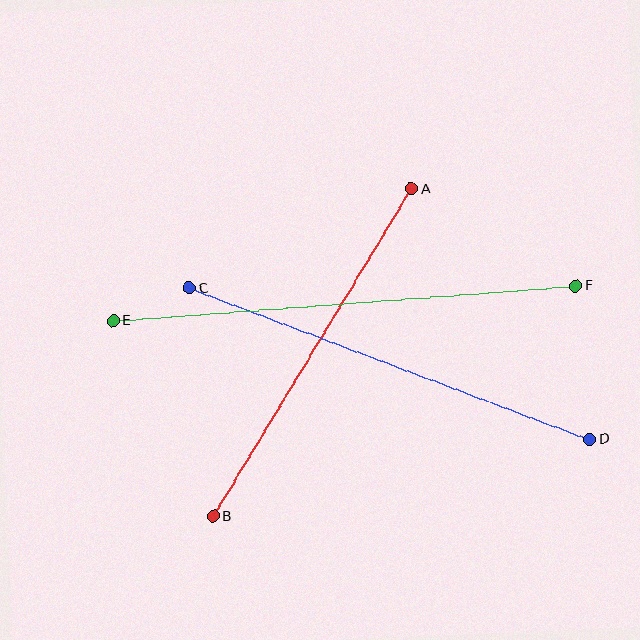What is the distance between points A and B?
The distance is approximately 383 pixels.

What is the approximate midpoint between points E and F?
The midpoint is at approximately (344, 303) pixels.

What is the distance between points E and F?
The distance is approximately 464 pixels.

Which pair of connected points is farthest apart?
Points E and F are farthest apart.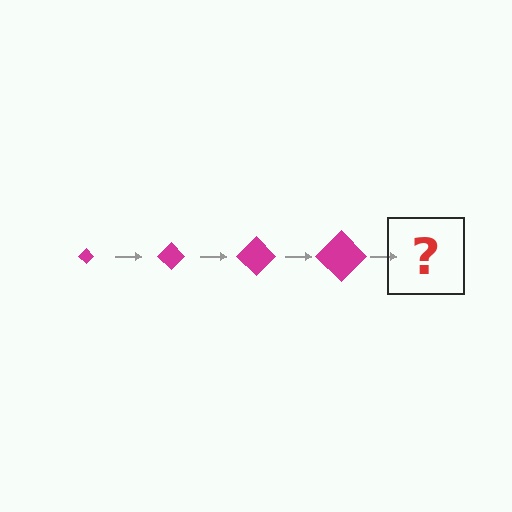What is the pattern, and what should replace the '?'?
The pattern is that the diamond gets progressively larger each step. The '?' should be a magenta diamond, larger than the previous one.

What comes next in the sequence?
The next element should be a magenta diamond, larger than the previous one.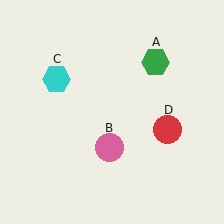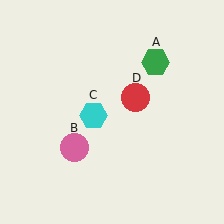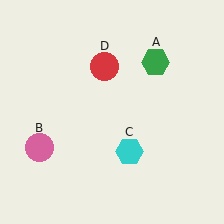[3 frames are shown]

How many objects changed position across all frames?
3 objects changed position: pink circle (object B), cyan hexagon (object C), red circle (object D).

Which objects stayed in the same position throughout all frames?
Green hexagon (object A) remained stationary.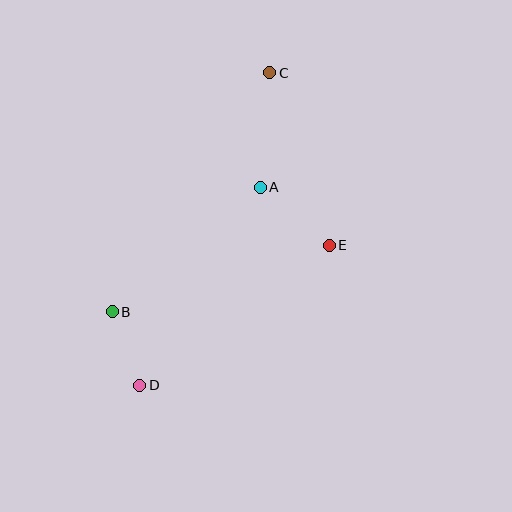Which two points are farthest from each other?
Points C and D are farthest from each other.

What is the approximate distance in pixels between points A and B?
The distance between A and B is approximately 194 pixels.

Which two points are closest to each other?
Points B and D are closest to each other.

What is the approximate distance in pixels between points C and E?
The distance between C and E is approximately 183 pixels.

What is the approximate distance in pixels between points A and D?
The distance between A and D is approximately 232 pixels.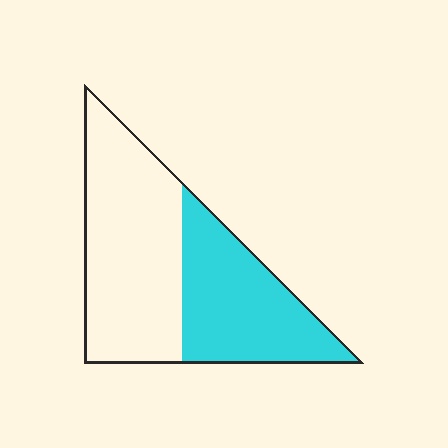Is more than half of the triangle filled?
No.